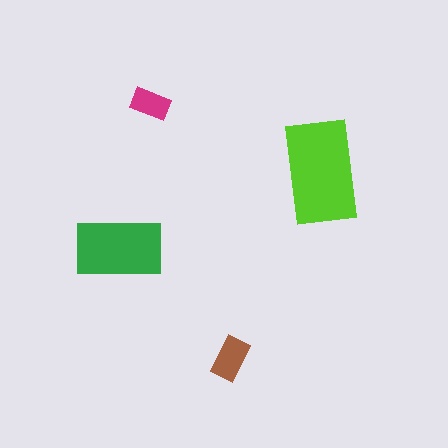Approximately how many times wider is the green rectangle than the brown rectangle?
About 2 times wider.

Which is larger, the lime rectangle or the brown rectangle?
The lime one.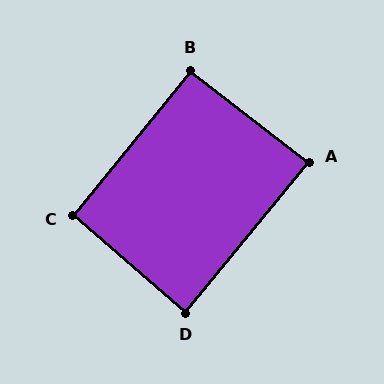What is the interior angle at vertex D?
Approximately 89 degrees (approximately right).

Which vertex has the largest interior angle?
C, at approximately 92 degrees.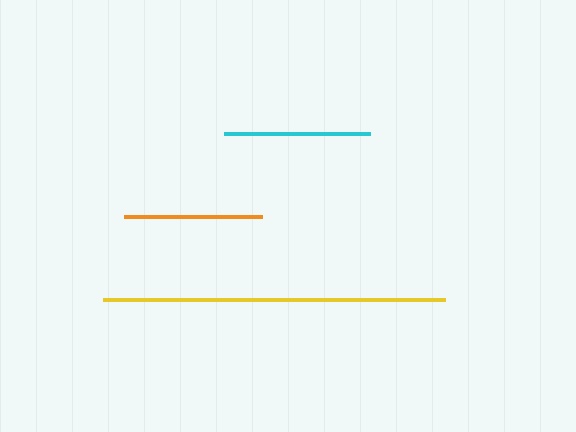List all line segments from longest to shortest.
From longest to shortest: yellow, cyan, orange.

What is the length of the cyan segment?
The cyan segment is approximately 146 pixels long.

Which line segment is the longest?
The yellow line is the longest at approximately 342 pixels.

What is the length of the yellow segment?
The yellow segment is approximately 342 pixels long.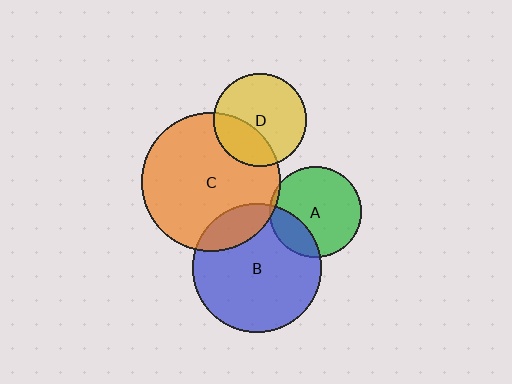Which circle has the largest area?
Circle C (orange).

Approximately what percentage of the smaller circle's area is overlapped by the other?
Approximately 20%.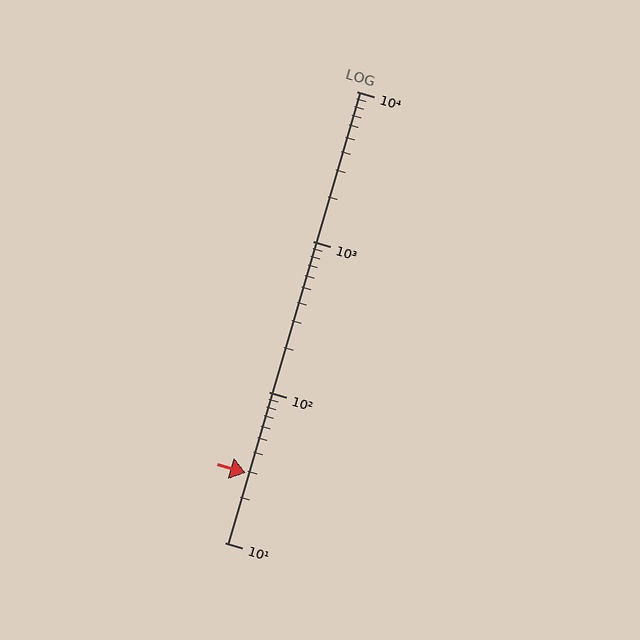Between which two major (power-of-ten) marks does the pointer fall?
The pointer is between 10 and 100.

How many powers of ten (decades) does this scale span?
The scale spans 3 decades, from 10 to 10000.